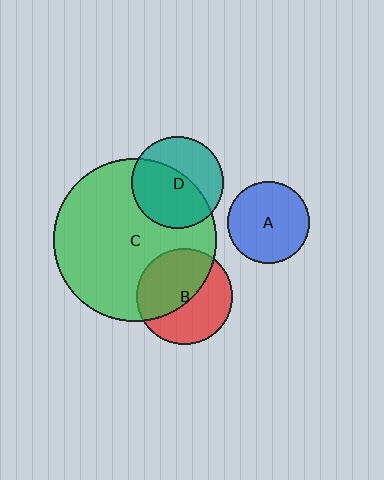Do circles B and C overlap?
Yes.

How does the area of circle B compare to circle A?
Approximately 1.4 times.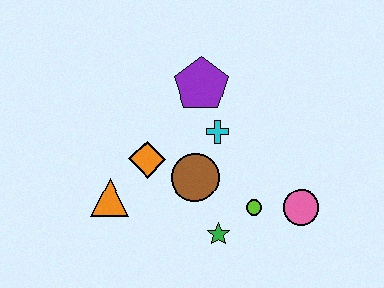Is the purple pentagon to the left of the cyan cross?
Yes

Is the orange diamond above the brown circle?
Yes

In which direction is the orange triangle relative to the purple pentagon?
The orange triangle is below the purple pentagon.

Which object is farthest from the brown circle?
The pink circle is farthest from the brown circle.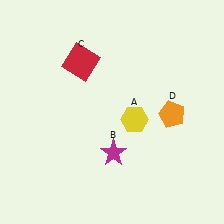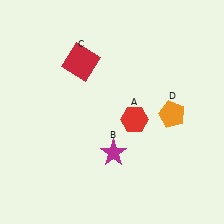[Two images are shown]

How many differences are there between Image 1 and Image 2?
There is 1 difference between the two images.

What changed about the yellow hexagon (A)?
In Image 1, A is yellow. In Image 2, it changed to red.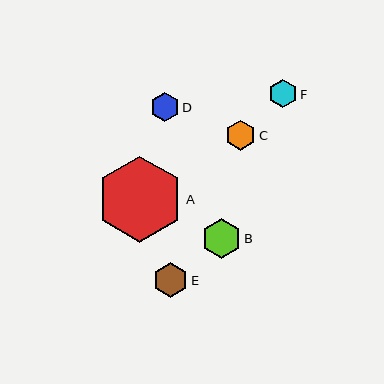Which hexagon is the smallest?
Hexagon F is the smallest with a size of approximately 29 pixels.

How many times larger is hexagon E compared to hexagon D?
Hexagon E is approximately 1.2 times the size of hexagon D.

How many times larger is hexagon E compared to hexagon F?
Hexagon E is approximately 1.2 times the size of hexagon F.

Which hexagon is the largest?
Hexagon A is the largest with a size of approximately 86 pixels.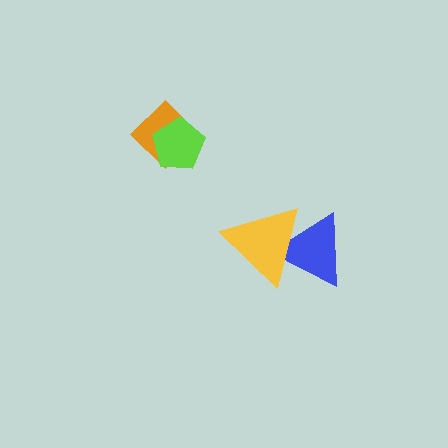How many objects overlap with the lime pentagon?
1 object overlaps with the lime pentagon.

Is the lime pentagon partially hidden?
No, no other shape covers it.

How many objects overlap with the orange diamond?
1 object overlaps with the orange diamond.